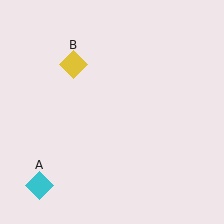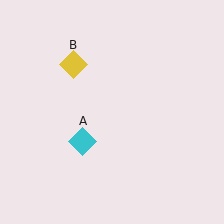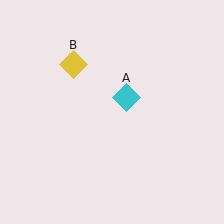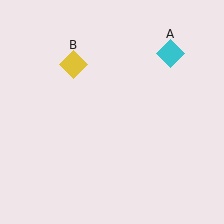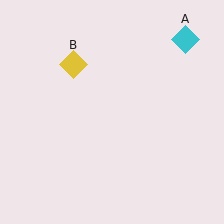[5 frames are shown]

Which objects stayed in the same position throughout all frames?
Yellow diamond (object B) remained stationary.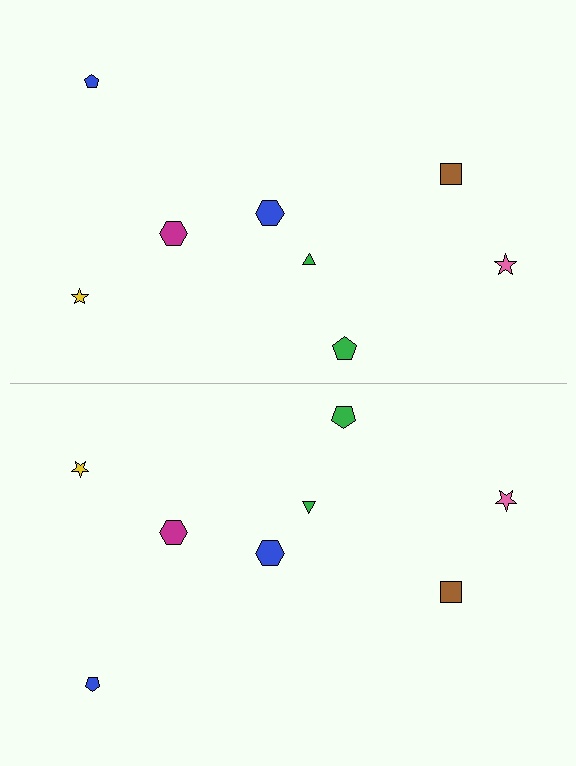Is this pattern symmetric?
Yes, this pattern has bilateral (reflection) symmetry.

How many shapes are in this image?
There are 16 shapes in this image.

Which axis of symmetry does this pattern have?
The pattern has a horizontal axis of symmetry running through the center of the image.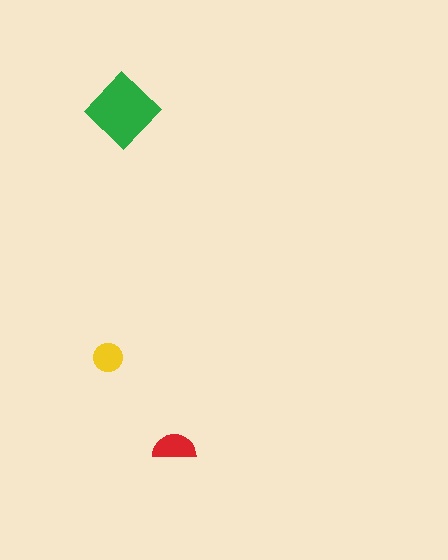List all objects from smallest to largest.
The yellow circle, the red semicircle, the green diamond.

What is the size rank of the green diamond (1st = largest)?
1st.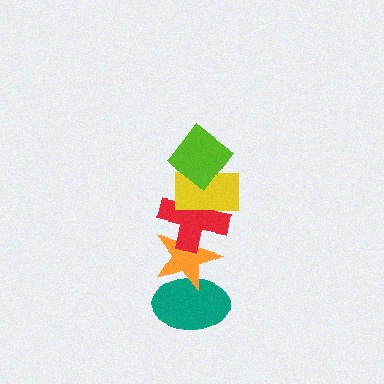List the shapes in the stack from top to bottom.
From top to bottom: the lime diamond, the yellow rectangle, the red cross, the orange star, the teal ellipse.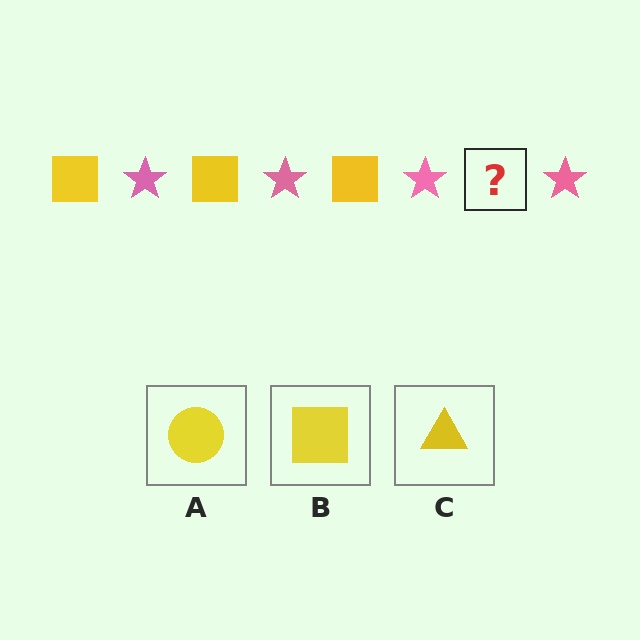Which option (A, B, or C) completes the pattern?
B.